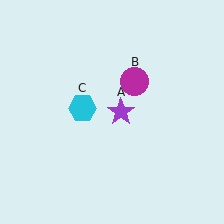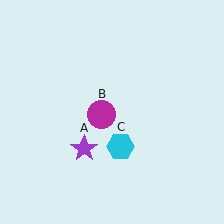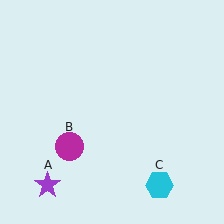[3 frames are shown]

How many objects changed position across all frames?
3 objects changed position: purple star (object A), magenta circle (object B), cyan hexagon (object C).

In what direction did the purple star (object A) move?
The purple star (object A) moved down and to the left.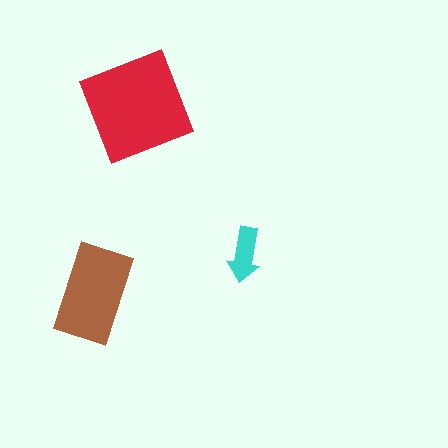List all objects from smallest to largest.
The cyan arrow, the brown rectangle, the red diamond.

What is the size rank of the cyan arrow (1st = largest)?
3rd.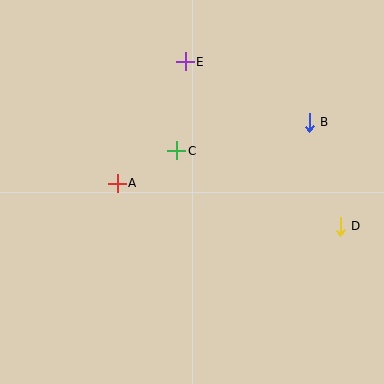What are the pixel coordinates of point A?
Point A is at (117, 183).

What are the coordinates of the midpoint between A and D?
The midpoint between A and D is at (229, 205).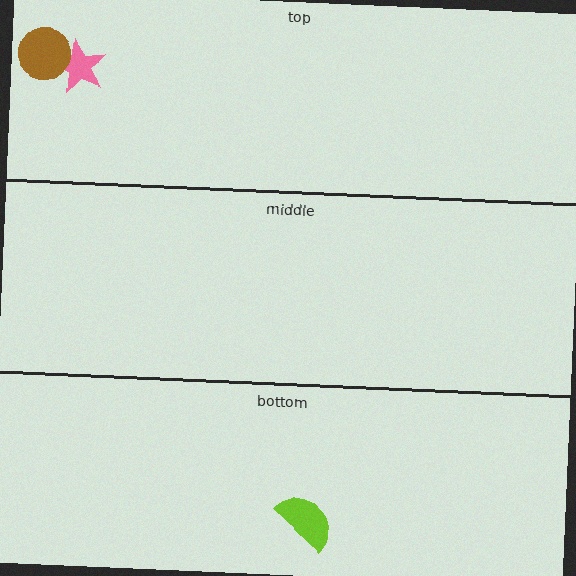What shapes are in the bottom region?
The lime semicircle.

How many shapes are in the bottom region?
1.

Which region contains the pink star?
The top region.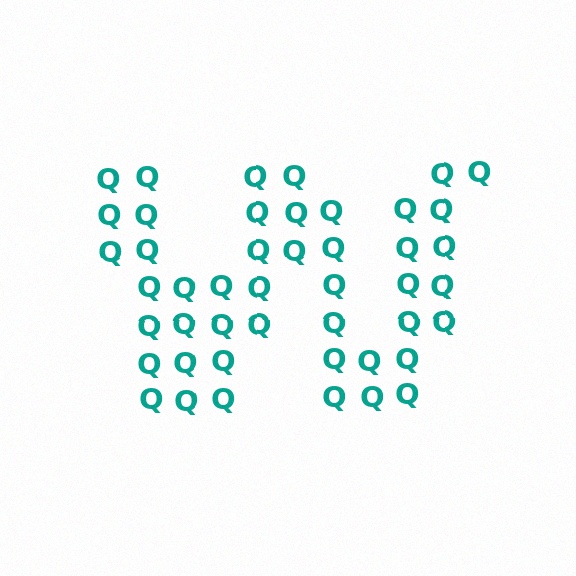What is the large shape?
The large shape is the letter W.